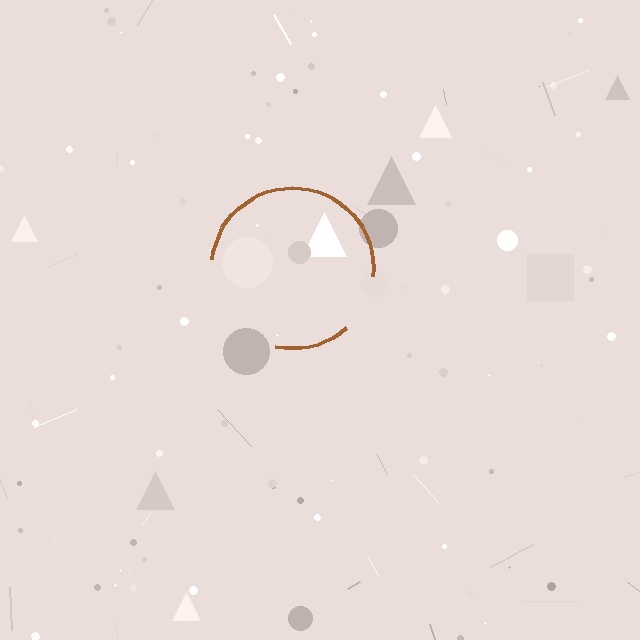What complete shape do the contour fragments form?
The contour fragments form a circle.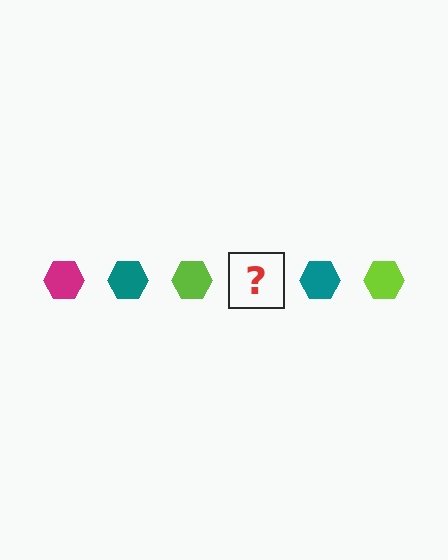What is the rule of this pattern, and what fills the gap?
The rule is that the pattern cycles through magenta, teal, lime hexagons. The gap should be filled with a magenta hexagon.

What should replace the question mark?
The question mark should be replaced with a magenta hexagon.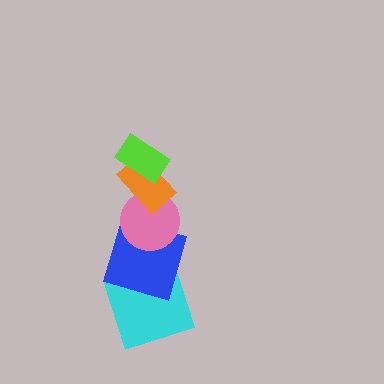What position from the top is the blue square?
The blue square is 4th from the top.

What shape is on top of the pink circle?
The orange rectangle is on top of the pink circle.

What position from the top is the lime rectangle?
The lime rectangle is 1st from the top.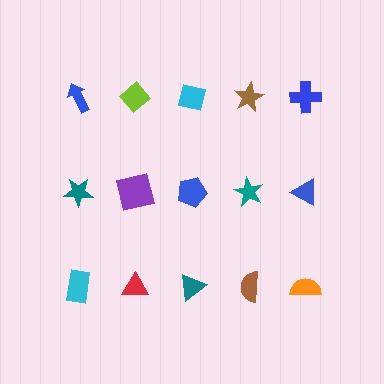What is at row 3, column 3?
A teal triangle.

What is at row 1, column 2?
A lime diamond.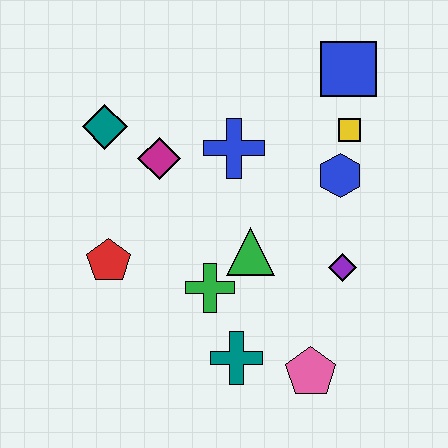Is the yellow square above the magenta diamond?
Yes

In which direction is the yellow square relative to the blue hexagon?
The yellow square is above the blue hexagon.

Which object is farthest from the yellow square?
The red pentagon is farthest from the yellow square.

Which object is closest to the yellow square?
The blue hexagon is closest to the yellow square.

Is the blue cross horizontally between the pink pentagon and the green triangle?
No